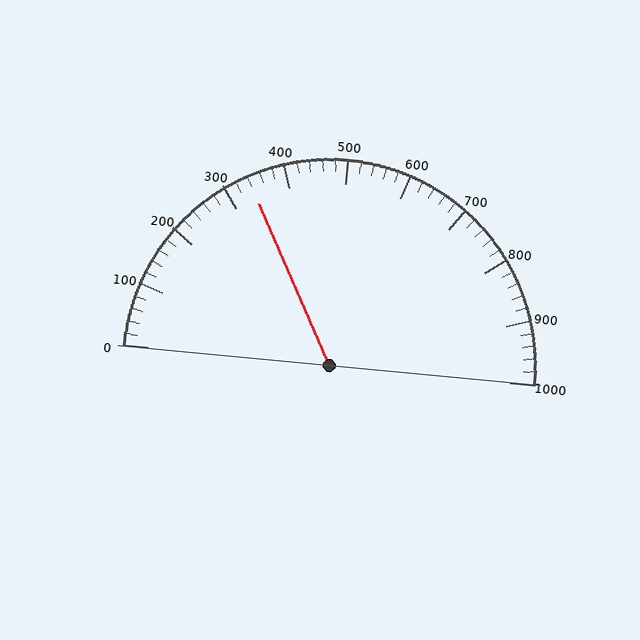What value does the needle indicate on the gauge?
The needle indicates approximately 340.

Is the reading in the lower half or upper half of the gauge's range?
The reading is in the lower half of the range (0 to 1000).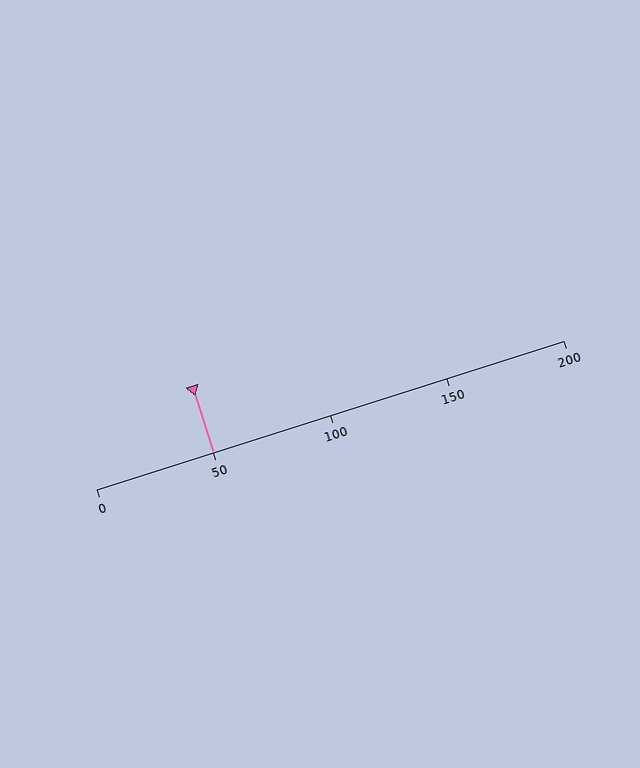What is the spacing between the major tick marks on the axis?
The major ticks are spaced 50 apart.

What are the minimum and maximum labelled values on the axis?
The axis runs from 0 to 200.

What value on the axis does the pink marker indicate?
The marker indicates approximately 50.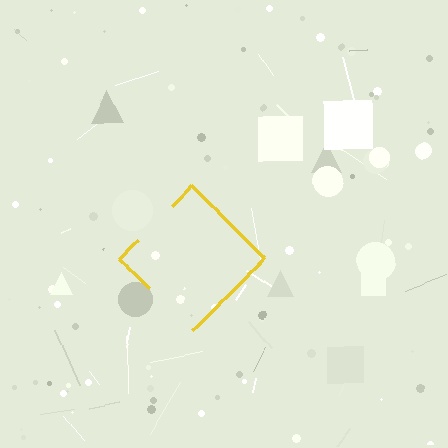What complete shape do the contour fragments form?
The contour fragments form a diamond.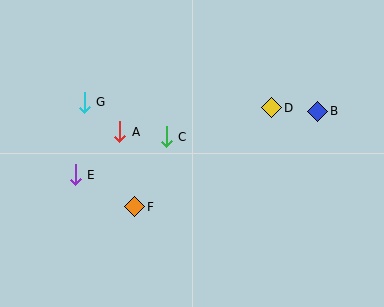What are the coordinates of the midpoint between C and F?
The midpoint between C and F is at (150, 172).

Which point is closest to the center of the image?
Point C at (166, 137) is closest to the center.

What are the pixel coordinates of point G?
Point G is at (84, 102).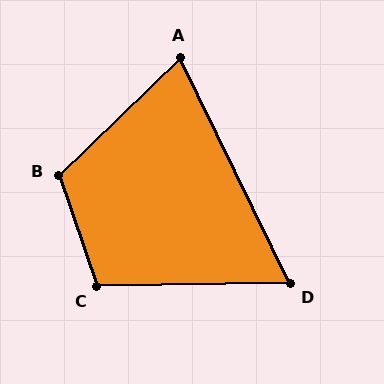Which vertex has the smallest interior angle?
D, at approximately 65 degrees.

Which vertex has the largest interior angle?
B, at approximately 115 degrees.